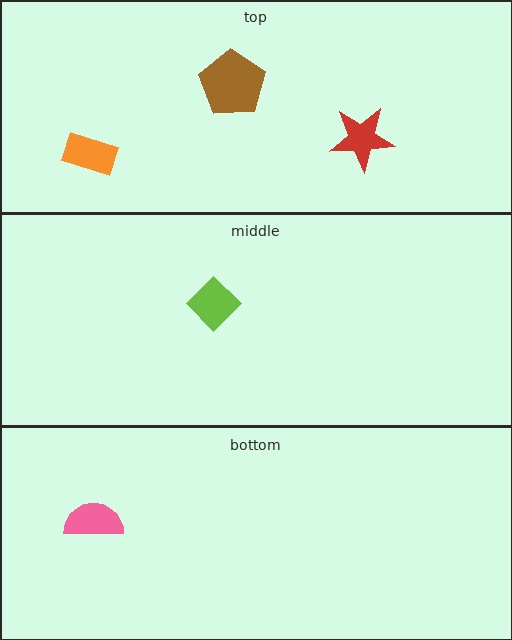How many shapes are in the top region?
3.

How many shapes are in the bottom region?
1.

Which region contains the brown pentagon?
The top region.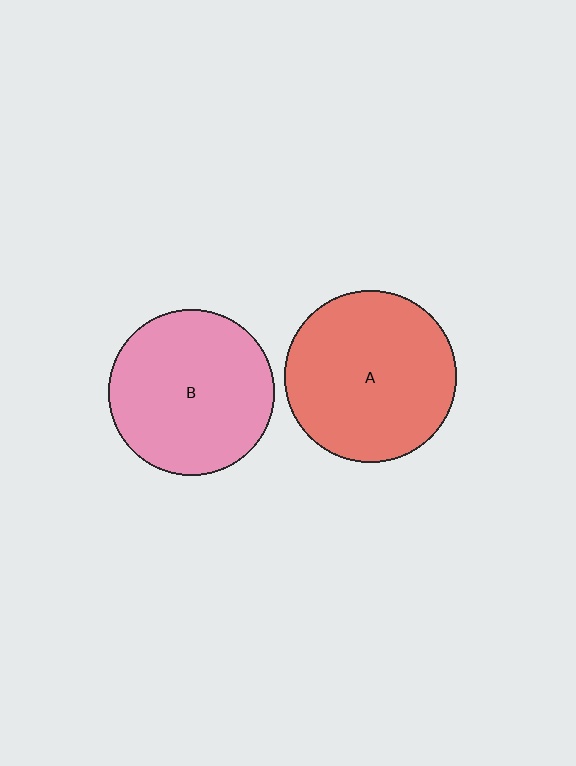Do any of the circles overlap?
No, none of the circles overlap.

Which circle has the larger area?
Circle A (red).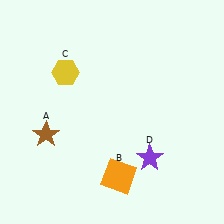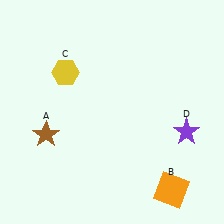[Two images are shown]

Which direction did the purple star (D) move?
The purple star (D) moved right.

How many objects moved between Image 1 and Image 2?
2 objects moved between the two images.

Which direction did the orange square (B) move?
The orange square (B) moved right.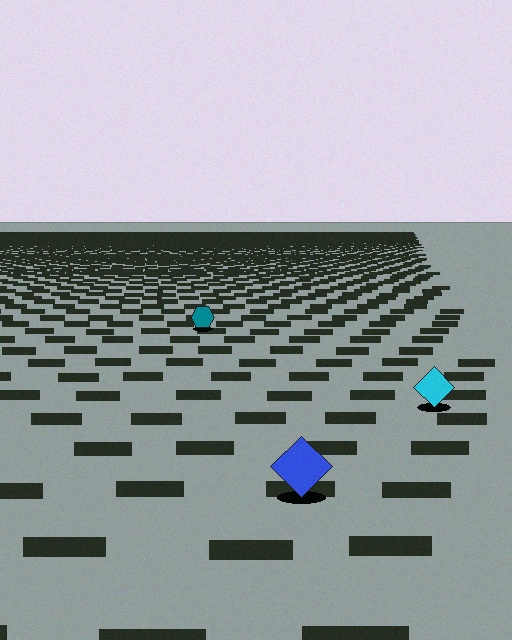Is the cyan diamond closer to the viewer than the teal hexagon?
Yes. The cyan diamond is closer — you can tell from the texture gradient: the ground texture is coarser near it.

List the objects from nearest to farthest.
From nearest to farthest: the blue diamond, the cyan diamond, the teal hexagon.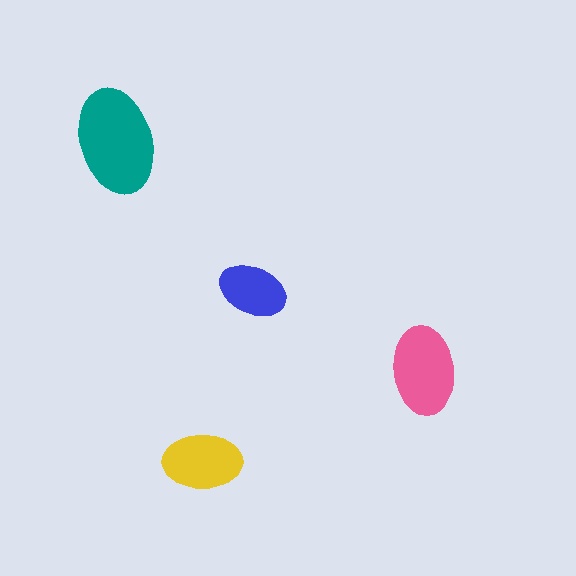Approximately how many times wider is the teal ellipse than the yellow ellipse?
About 1.5 times wider.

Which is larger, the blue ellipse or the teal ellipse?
The teal one.